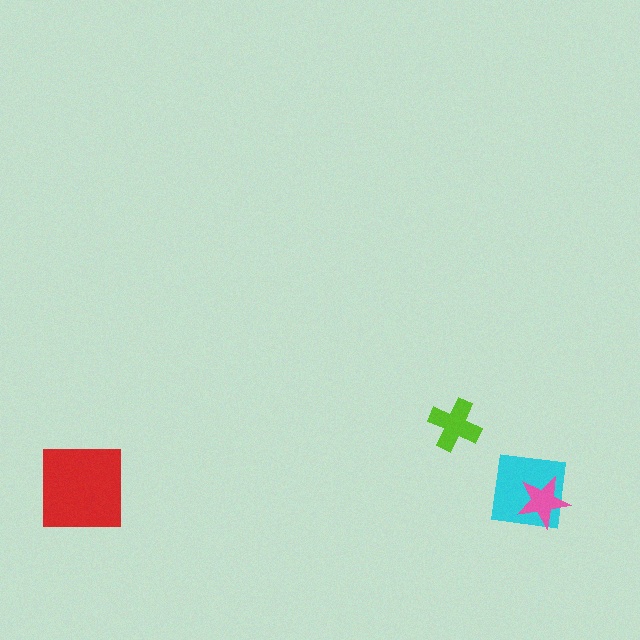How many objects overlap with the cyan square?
1 object overlaps with the cyan square.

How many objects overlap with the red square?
0 objects overlap with the red square.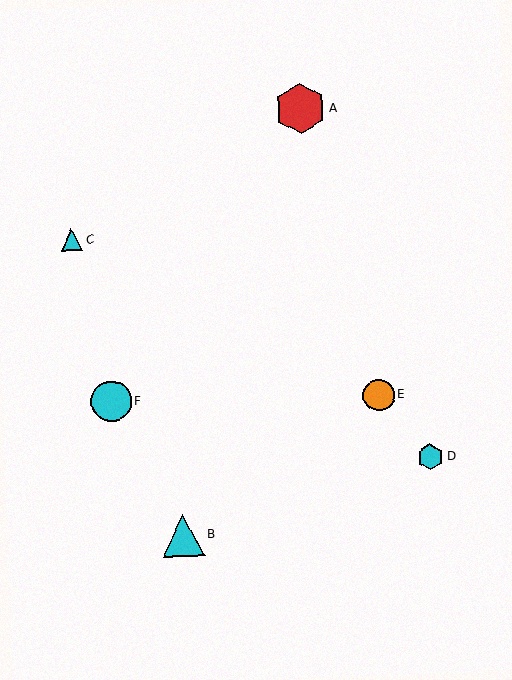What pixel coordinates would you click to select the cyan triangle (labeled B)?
Click at (183, 536) to select the cyan triangle B.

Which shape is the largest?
The red hexagon (labeled A) is the largest.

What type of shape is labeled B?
Shape B is a cyan triangle.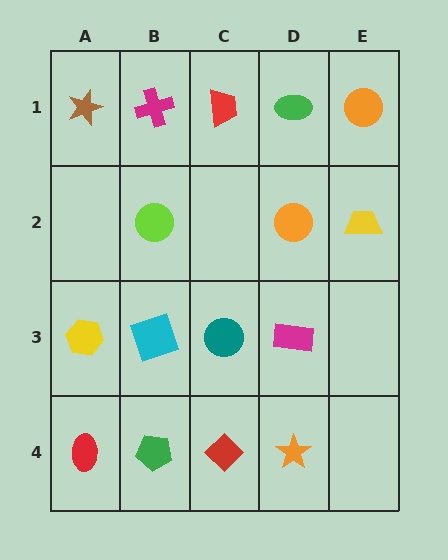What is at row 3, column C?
A teal circle.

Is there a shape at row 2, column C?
No, that cell is empty.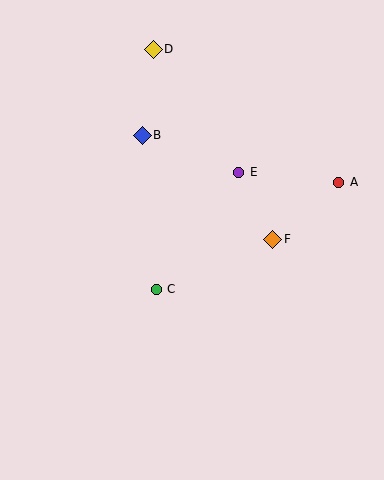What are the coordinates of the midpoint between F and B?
The midpoint between F and B is at (207, 187).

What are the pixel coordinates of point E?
Point E is at (239, 172).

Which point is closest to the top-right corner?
Point A is closest to the top-right corner.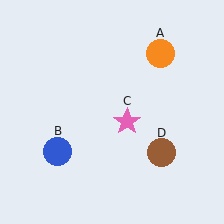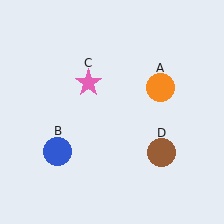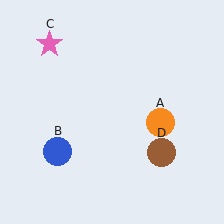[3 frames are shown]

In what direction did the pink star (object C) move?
The pink star (object C) moved up and to the left.